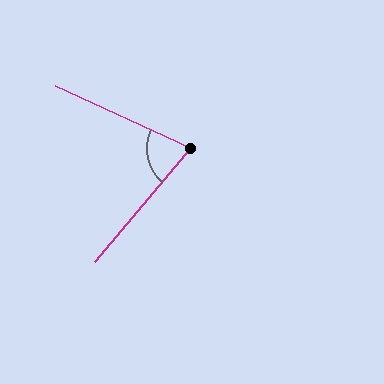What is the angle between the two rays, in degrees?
Approximately 74 degrees.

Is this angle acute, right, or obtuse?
It is acute.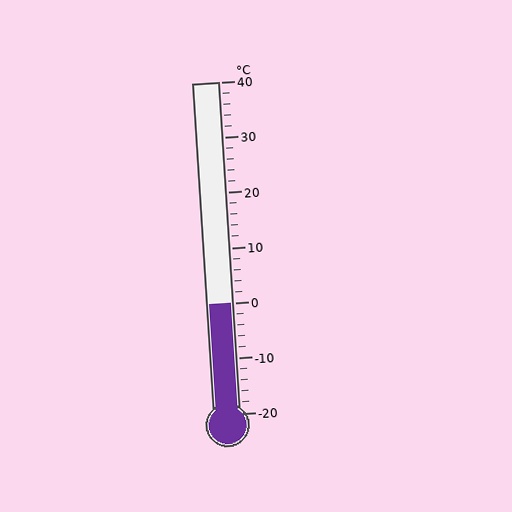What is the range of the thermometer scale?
The thermometer scale ranges from -20°C to 40°C.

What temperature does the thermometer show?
The thermometer shows approximately 0°C.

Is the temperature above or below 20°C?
The temperature is below 20°C.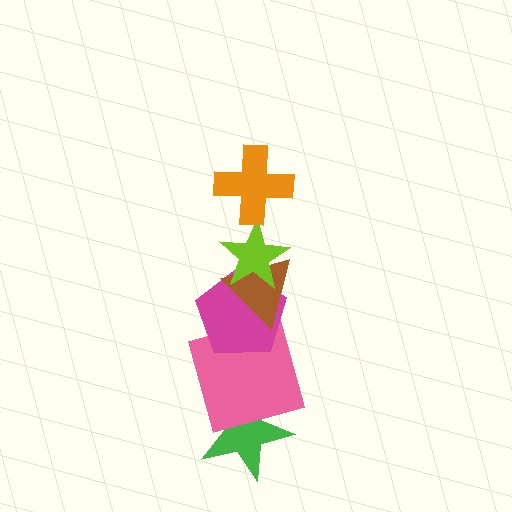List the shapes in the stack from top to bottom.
From top to bottom: the orange cross, the lime star, the brown triangle, the magenta pentagon, the pink square, the green star.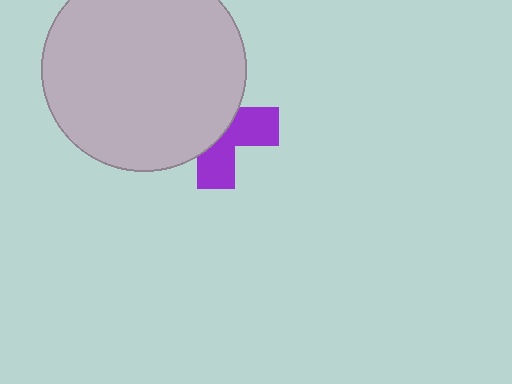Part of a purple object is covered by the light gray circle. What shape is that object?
It is a cross.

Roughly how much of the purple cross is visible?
A small part of it is visible (roughly 43%).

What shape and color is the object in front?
The object in front is a light gray circle.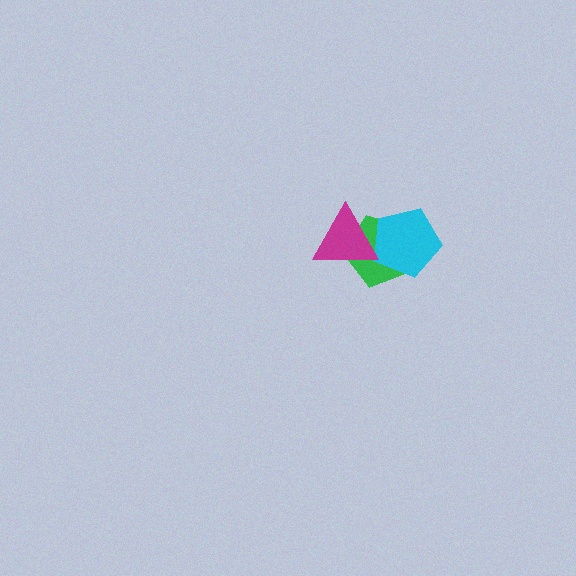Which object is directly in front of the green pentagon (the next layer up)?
The cyan pentagon is directly in front of the green pentagon.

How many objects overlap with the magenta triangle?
2 objects overlap with the magenta triangle.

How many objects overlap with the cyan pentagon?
2 objects overlap with the cyan pentagon.